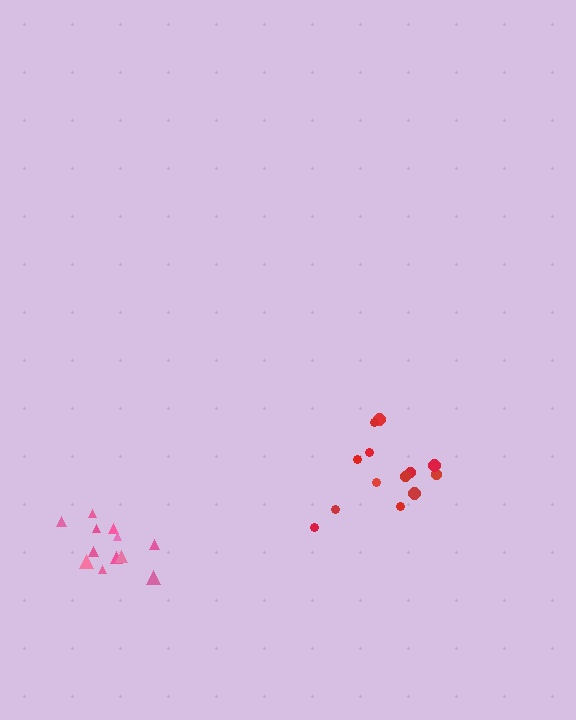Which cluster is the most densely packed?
Pink.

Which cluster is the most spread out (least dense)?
Red.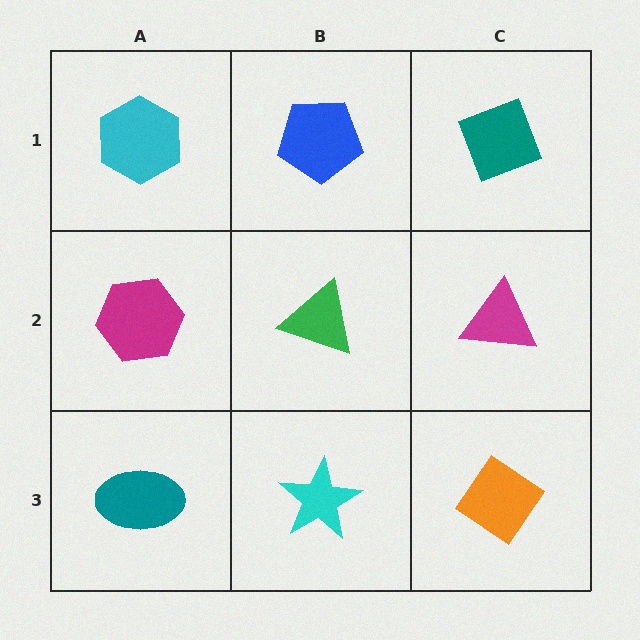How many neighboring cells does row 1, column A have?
2.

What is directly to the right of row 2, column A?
A green triangle.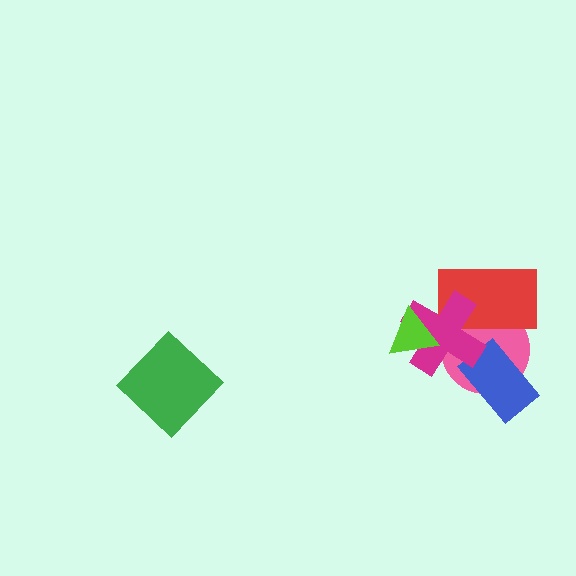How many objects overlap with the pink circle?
3 objects overlap with the pink circle.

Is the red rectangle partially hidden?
Yes, it is partially covered by another shape.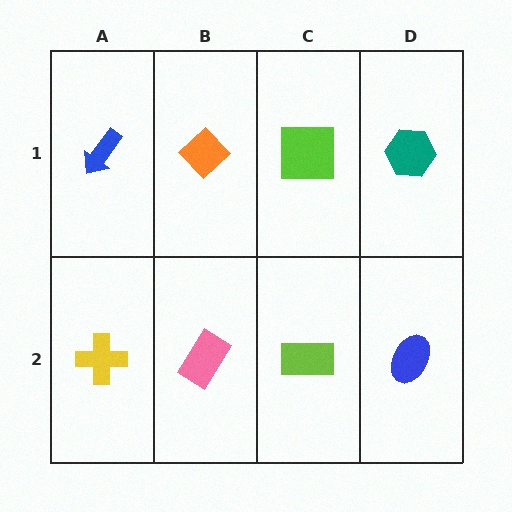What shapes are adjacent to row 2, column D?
A teal hexagon (row 1, column D), a lime rectangle (row 2, column C).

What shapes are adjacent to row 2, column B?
An orange diamond (row 1, column B), a yellow cross (row 2, column A), a lime rectangle (row 2, column C).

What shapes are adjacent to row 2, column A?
A blue arrow (row 1, column A), a pink rectangle (row 2, column B).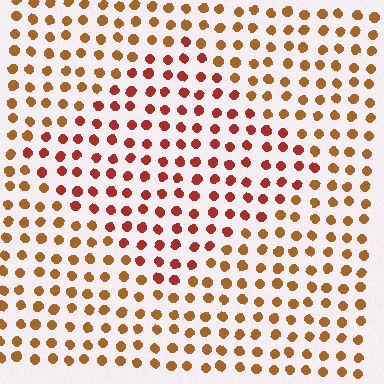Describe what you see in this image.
The image is filled with small brown elements in a uniform arrangement. A diamond-shaped region is visible where the elements are tinted to a slightly different hue, forming a subtle color boundary.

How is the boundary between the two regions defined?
The boundary is defined purely by a slight shift in hue (about 28 degrees). Spacing, size, and orientation are identical on both sides.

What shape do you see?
I see a diamond.